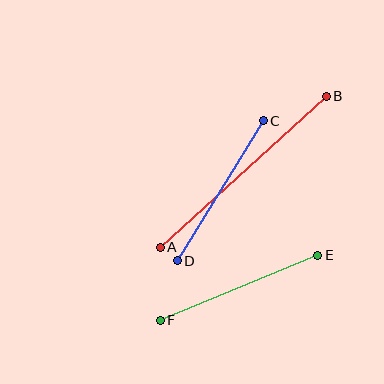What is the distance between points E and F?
The distance is approximately 171 pixels.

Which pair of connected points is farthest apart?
Points A and B are farthest apart.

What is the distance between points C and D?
The distance is approximately 164 pixels.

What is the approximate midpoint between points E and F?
The midpoint is at approximately (239, 288) pixels.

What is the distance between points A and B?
The distance is approximately 225 pixels.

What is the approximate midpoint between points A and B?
The midpoint is at approximately (243, 172) pixels.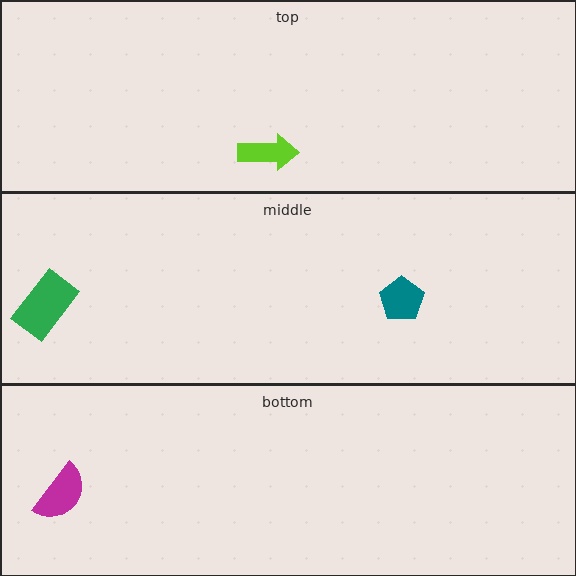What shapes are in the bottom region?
The magenta semicircle.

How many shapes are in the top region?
1.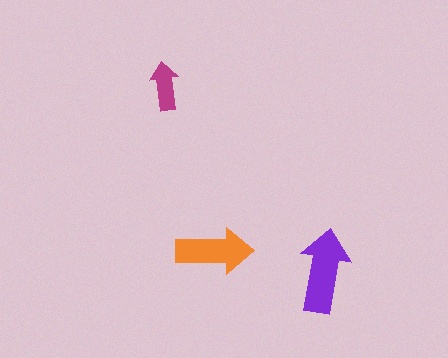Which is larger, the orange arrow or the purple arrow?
The purple one.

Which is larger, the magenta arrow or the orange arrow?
The orange one.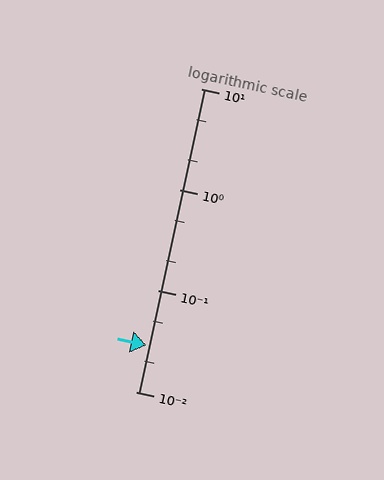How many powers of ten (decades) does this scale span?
The scale spans 3 decades, from 0.01 to 10.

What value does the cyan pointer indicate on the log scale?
The pointer indicates approximately 0.029.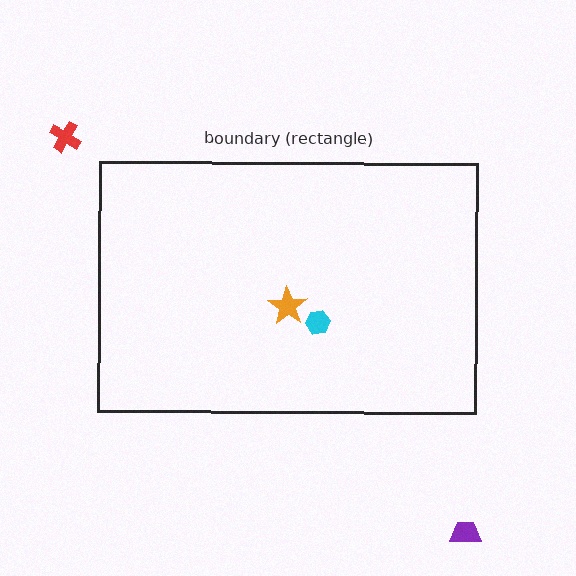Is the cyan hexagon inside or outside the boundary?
Inside.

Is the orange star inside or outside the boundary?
Inside.